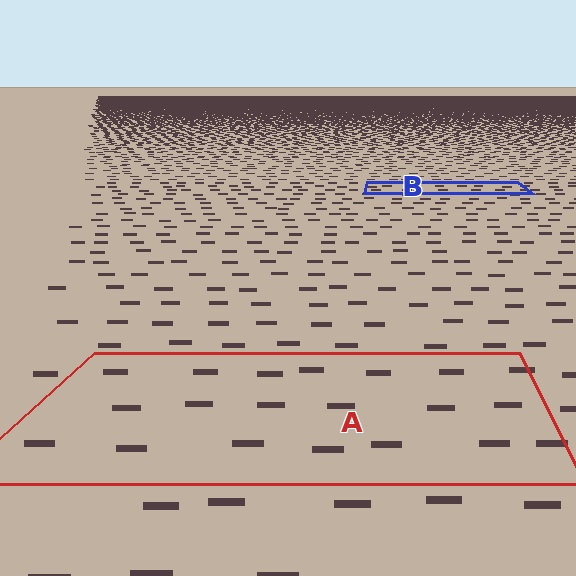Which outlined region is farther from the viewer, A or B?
Region B is farther from the viewer — the texture elements inside it appear smaller and more densely packed.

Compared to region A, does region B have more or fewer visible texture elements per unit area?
Region B has more texture elements per unit area — they are packed more densely because it is farther away.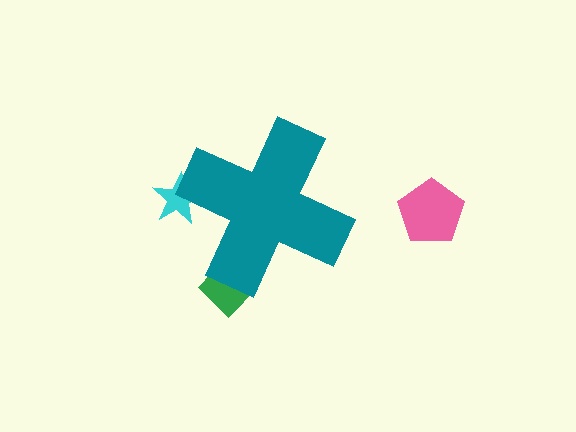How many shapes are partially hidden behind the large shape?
2 shapes are partially hidden.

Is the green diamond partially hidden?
Yes, the green diamond is partially hidden behind the teal cross.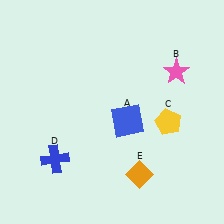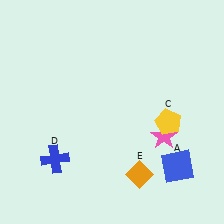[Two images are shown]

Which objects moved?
The objects that moved are: the blue square (A), the pink star (B).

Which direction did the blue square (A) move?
The blue square (A) moved right.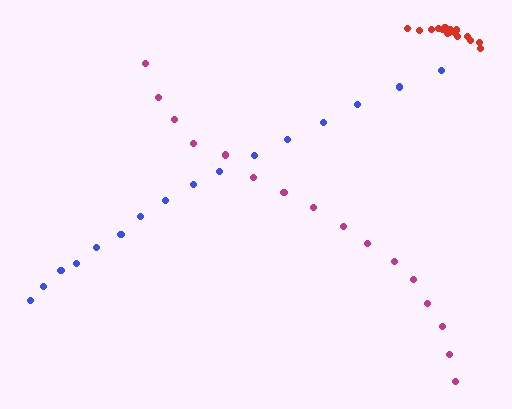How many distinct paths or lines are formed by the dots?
There are 3 distinct paths.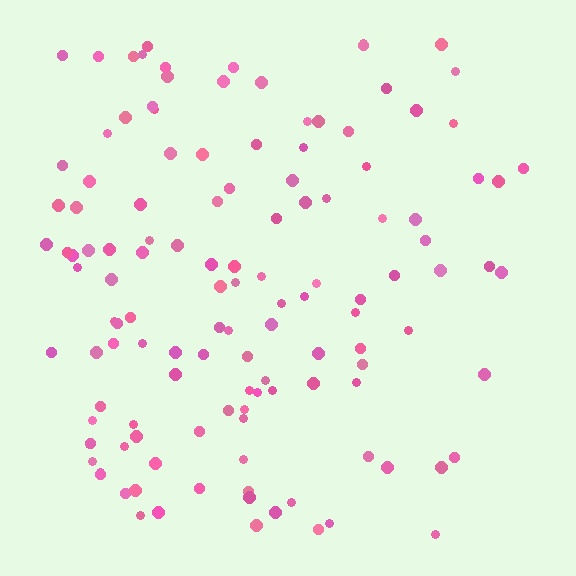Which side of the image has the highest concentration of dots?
The left.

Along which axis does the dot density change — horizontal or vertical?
Horizontal.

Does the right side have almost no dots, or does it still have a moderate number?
Still a moderate number, just noticeably fewer than the left.